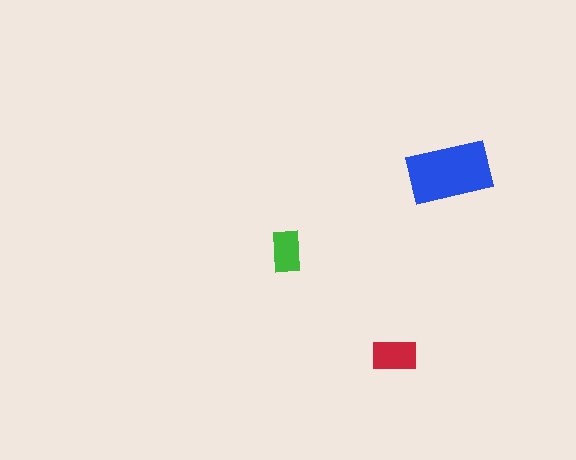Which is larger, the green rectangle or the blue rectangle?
The blue one.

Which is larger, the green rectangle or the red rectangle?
The red one.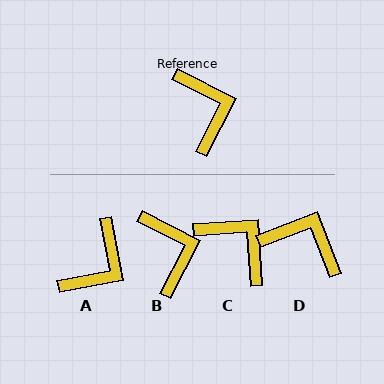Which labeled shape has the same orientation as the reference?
B.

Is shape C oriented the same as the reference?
No, it is off by about 31 degrees.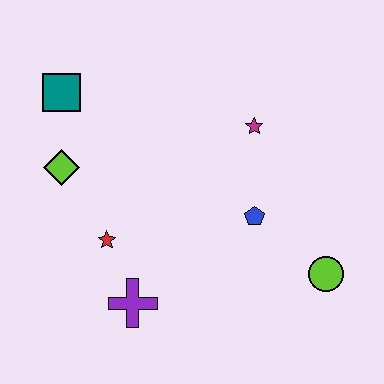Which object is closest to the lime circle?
The blue pentagon is closest to the lime circle.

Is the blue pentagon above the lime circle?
Yes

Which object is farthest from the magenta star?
The purple cross is farthest from the magenta star.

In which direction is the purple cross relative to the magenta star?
The purple cross is below the magenta star.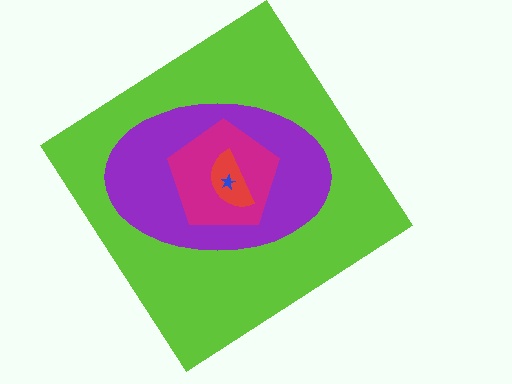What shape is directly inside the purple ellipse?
The magenta pentagon.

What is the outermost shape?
The lime diamond.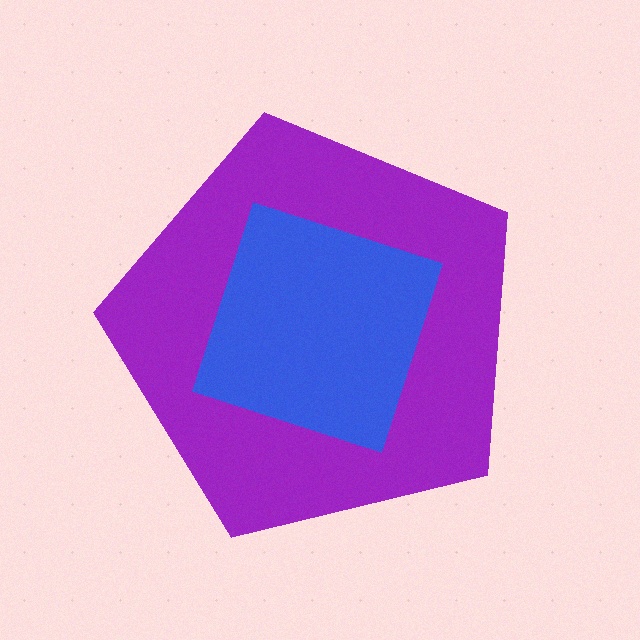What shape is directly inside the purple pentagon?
The blue diamond.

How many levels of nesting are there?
2.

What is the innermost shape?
The blue diamond.